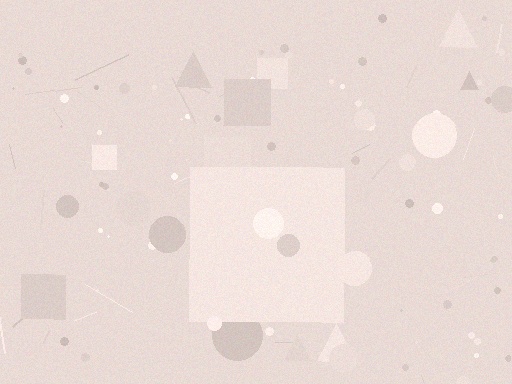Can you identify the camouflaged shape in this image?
The camouflaged shape is a square.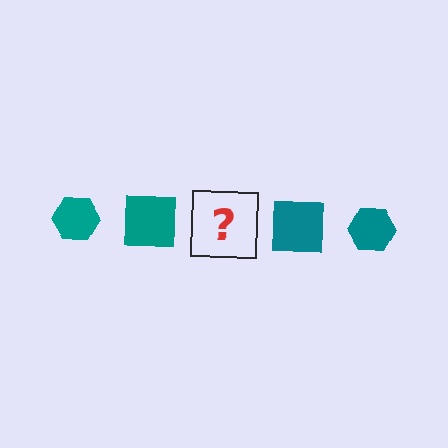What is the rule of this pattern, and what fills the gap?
The rule is that the pattern cycles through hexagon, square shapes in teal. The gap should be filled with a teal hexagon.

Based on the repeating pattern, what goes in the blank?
The blank should be a teal hexagon.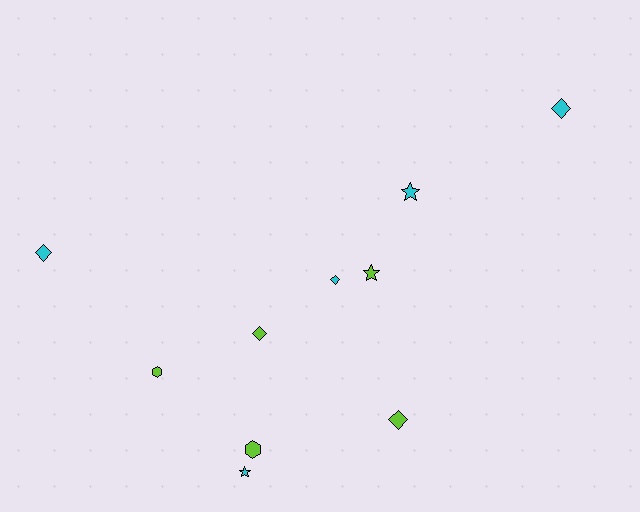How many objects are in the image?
There are 10 objects.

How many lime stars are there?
There is 1 lime star.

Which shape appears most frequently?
Diamond, with 5 objects.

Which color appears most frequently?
Cyan, with 5 objects.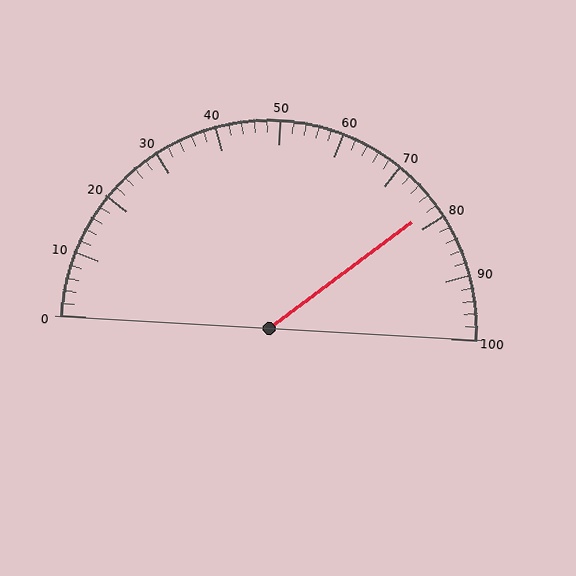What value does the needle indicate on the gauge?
The needle indicates approximately 78.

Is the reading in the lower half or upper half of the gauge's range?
The reading is in the upper half of the range (0 to 100).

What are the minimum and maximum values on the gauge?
The gauge ranges from 0 to 100.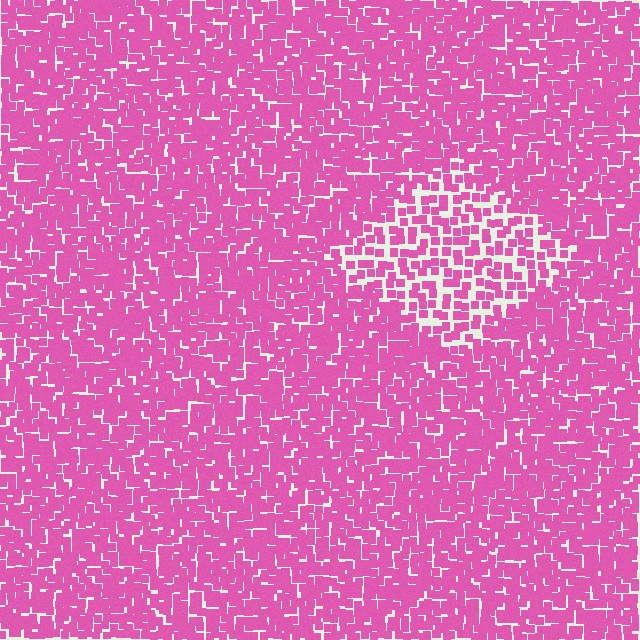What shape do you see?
I see a diamond.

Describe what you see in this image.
The image contains small pink elements arranged at two different densities. A diamond-shaped region is visible where the elements are less densely packed than the surrounding area.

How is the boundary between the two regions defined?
The boundary is defined by a change in element density (approximately 1.8x ratio). All elements are the same color, size, and shape.